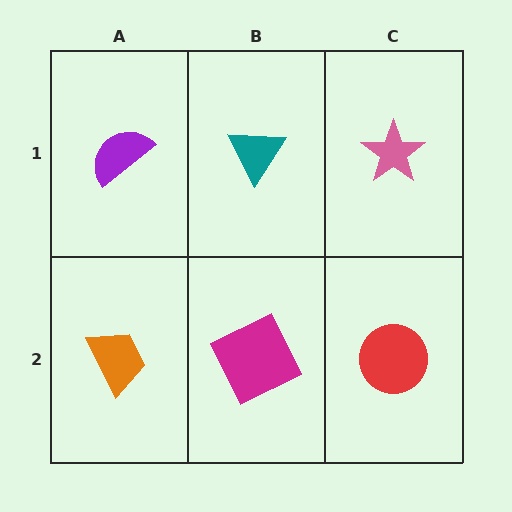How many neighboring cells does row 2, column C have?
2.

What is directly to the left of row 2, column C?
A magenta square.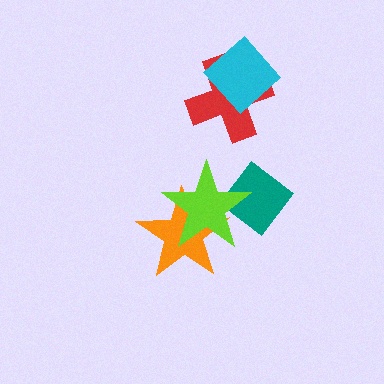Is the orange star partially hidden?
Yes, it is partially covered by another shape.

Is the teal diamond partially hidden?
Yes, it is partially covered by another shape.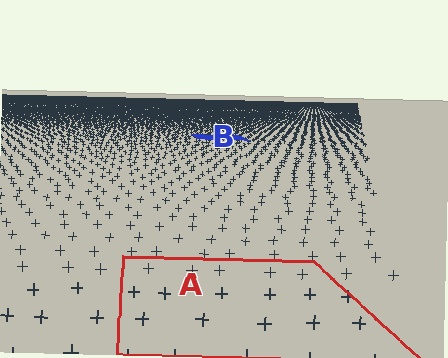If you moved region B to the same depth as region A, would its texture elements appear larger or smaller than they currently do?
They would appear larger. At a closer depth, the same texture elements are projected at a bigger on-screen size.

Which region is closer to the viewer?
Region A is closer. The texture elements there are larger and more spread out.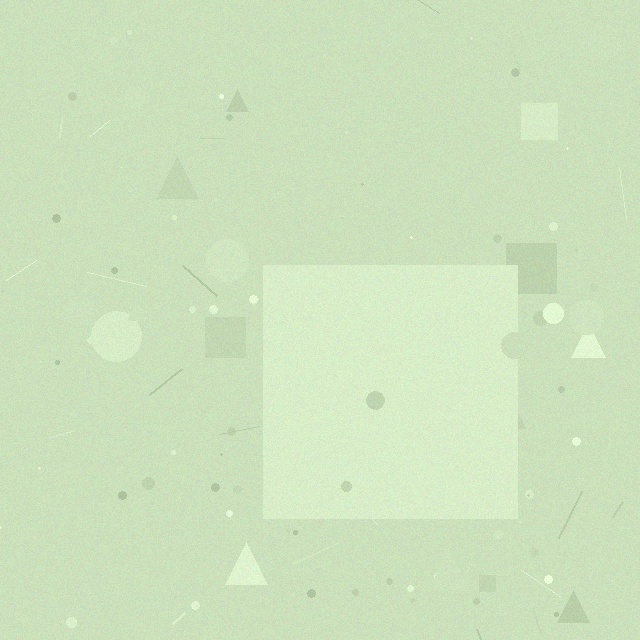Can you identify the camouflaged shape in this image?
The camouflaged shape is a square.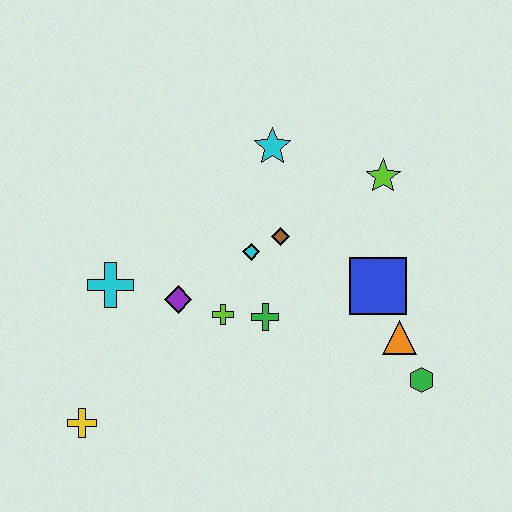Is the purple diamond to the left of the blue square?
Yes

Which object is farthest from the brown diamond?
The yellow cross is farthest from the brown diamond.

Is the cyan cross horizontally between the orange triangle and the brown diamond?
No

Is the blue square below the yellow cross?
No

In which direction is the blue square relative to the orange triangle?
The blue square is above the orange triangle.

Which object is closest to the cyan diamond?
The brown diamond is closest to the cyan diamond.